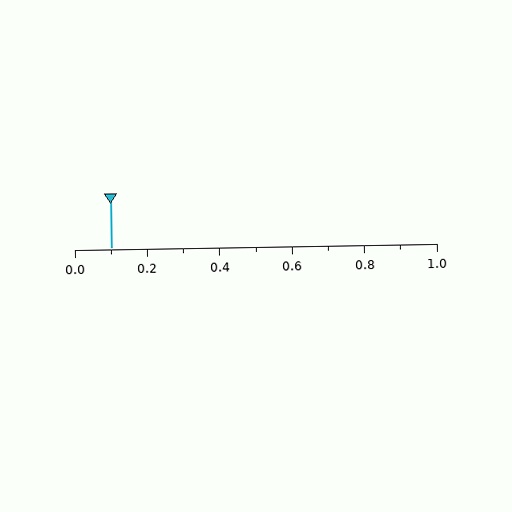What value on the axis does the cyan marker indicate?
The marker indicates approximately 0.1.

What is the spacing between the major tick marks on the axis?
The major ticks are spaced 0.2 apart.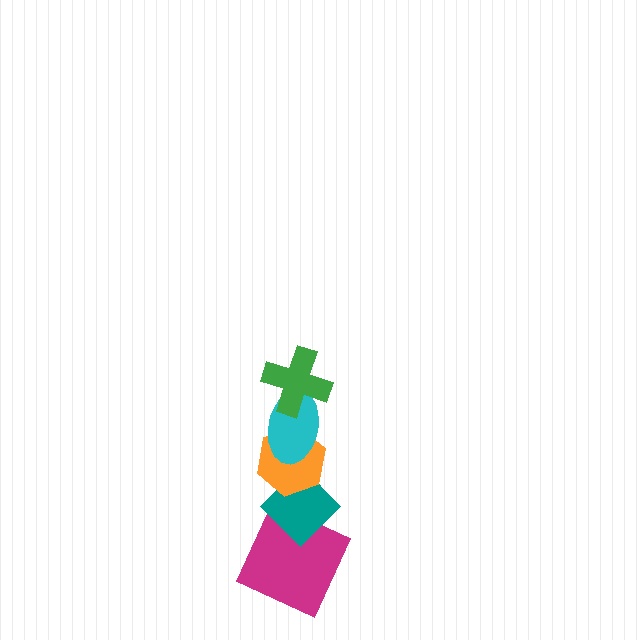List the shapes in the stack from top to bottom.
From top to bottom: the green cross, the cyan ellipse, the orange hexagon, the teal diamond, the magenta square.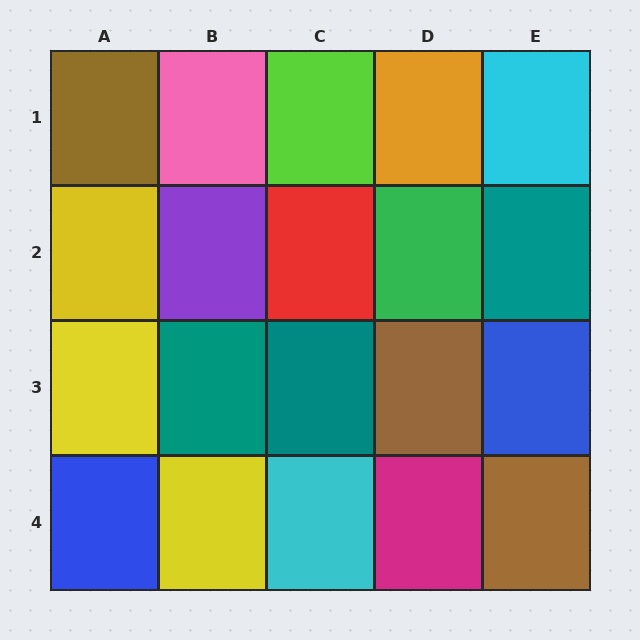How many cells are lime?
1 cell is lime.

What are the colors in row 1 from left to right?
Brown, pink, lime, orange, cyan.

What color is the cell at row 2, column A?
Yellow.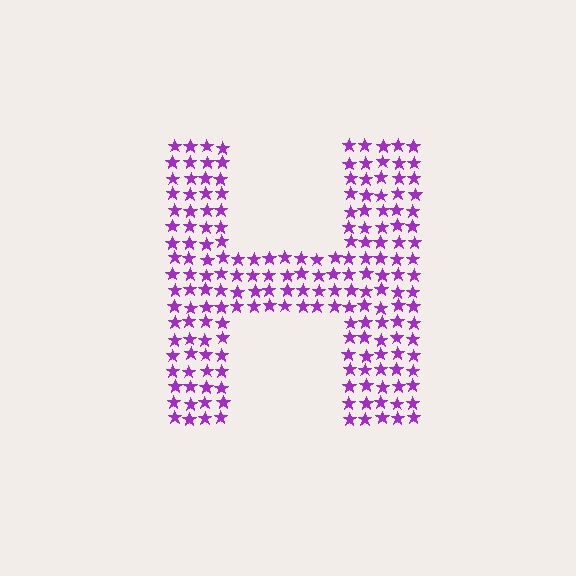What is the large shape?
The large shape is the letter H.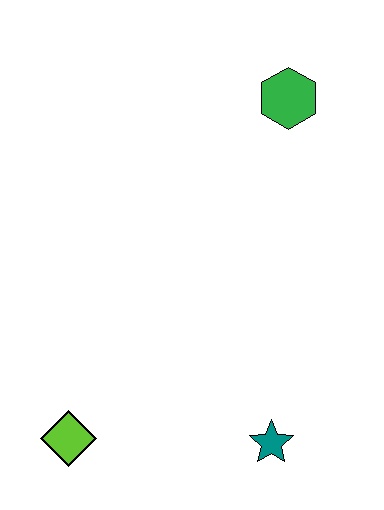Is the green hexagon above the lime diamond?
Yes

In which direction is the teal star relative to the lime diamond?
The teal star is to the right of the lime diamond.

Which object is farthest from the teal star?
The green hexagon is farthest from the teal star.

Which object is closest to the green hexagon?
The teal star is closest to the green hexagon.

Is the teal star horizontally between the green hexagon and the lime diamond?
Yes